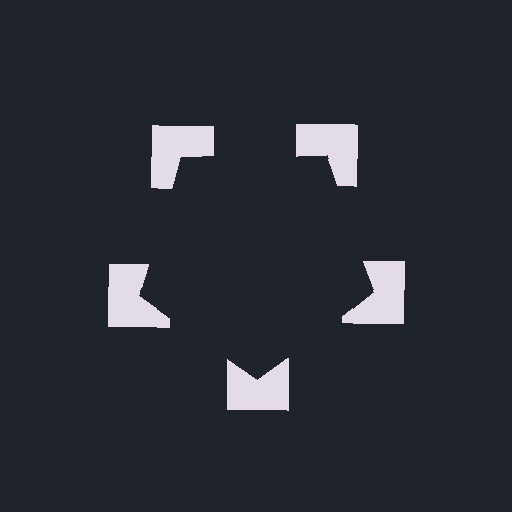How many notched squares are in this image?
There are 5 — one at each vertex of the illusory pentagon.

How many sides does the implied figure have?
5 sides.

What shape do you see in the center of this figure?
An illusory pentagon — its edges are inferred from the aligned wedge cuts in the notched squares, not physically drawn.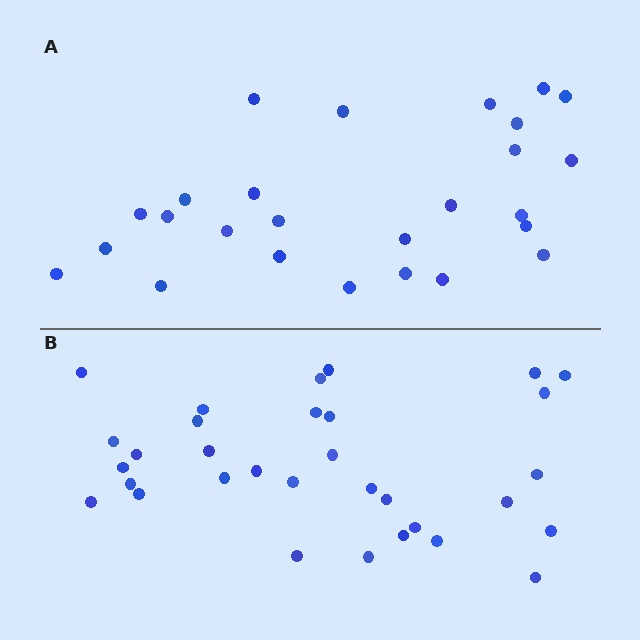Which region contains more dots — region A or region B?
Region B (the bottom region) has more dots.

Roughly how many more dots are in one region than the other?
Region B has about 6 more dots than region A.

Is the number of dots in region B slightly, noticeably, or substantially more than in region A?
Region B has only slightly more — the two regions are fairly close. The ratio is roughly 1.2 to 1.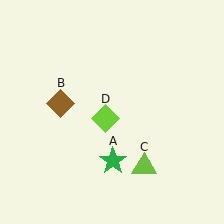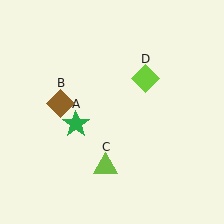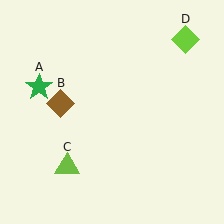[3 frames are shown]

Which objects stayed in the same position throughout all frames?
Brown diamond (object B) remained stationary.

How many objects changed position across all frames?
3 objects changed position: green star (object A), lime triangle (object C), lime diamond (object D).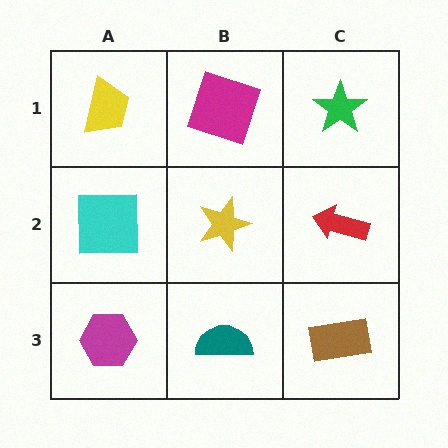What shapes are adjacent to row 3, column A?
A cyan square (row 2, column A), a teal semicircle (row 3, column B).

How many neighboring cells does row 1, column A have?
2.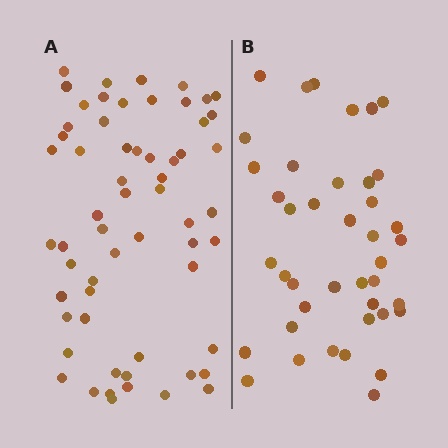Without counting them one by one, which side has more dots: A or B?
Region A (the left region) has more dots.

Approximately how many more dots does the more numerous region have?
Region A has approximately 20 more dots than region B.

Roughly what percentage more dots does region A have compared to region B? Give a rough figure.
About 45% more.